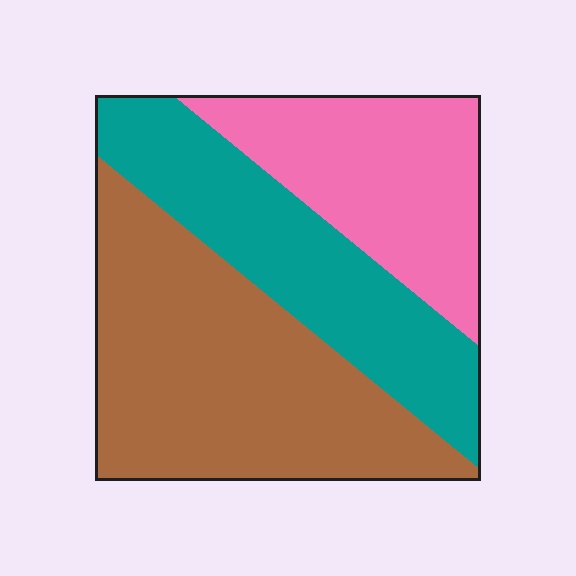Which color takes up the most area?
Brown, at roughly 45%.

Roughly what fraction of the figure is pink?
Pink takes up about one quarter (1/4) of the figure.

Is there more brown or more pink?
Brown.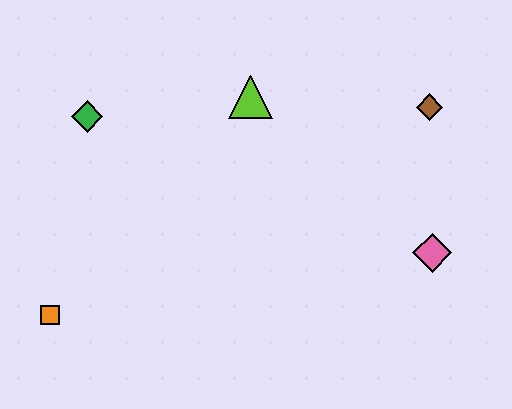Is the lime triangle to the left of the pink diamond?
Yes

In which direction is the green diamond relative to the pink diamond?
The green diamond is to the left of the pink diamond.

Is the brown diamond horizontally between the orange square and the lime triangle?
No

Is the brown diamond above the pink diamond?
Yes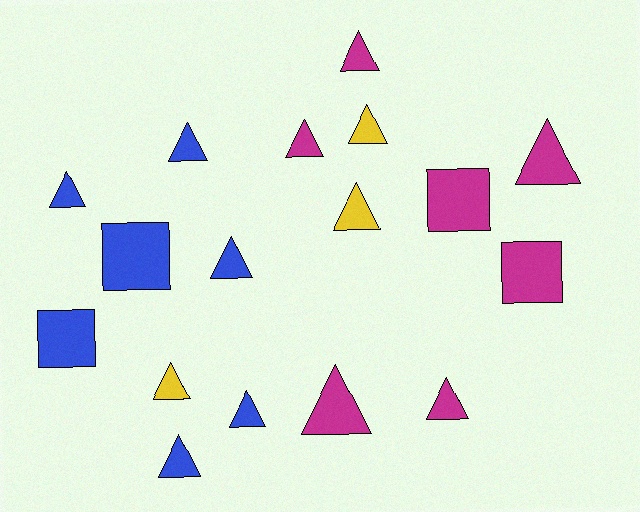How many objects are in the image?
There are 17 objects.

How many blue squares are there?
There are 2 blue squares.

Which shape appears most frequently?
Triangle, with 13 objects.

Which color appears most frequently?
Magenta, with 7 objects.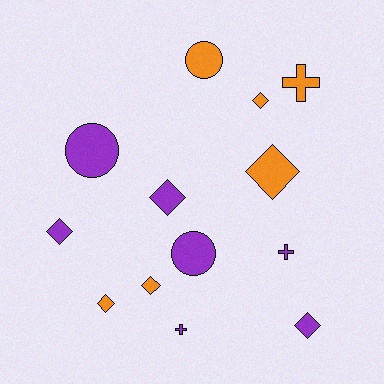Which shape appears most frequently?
Diamond, with 7 objects.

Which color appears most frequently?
Purple, with 7 objects.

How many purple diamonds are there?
There are 3 purple diamonds.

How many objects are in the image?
There are 13 objects.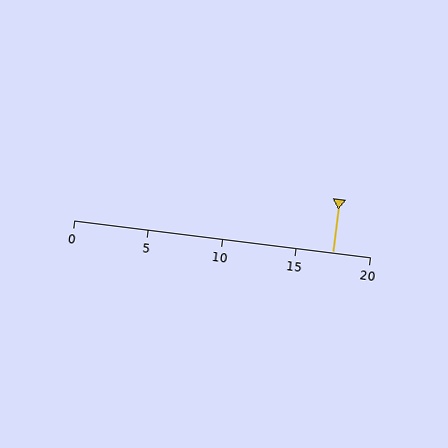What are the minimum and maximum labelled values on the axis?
The axis runs from 0 to 20.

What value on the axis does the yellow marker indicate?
The marker indicates approximately 17.5.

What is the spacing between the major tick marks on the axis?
The major ticks are spaced 5 apart.